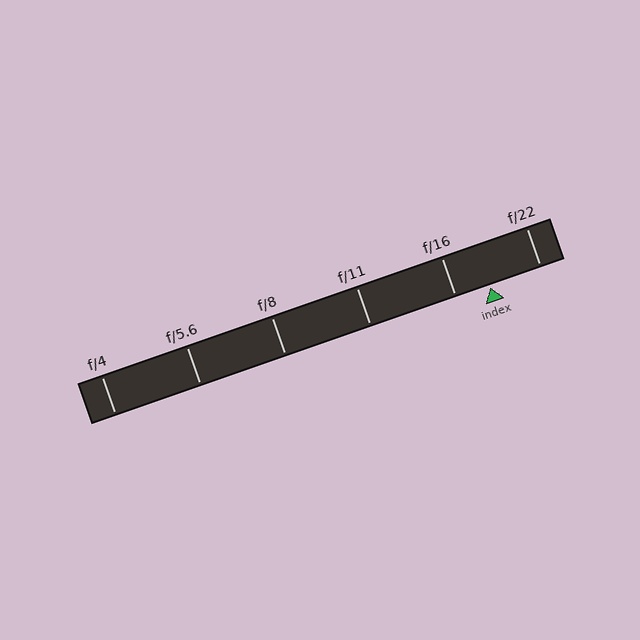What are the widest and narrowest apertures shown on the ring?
The widest aperture shown is f/4 and the narrowest is f/22.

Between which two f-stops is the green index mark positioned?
The index mark is between f/16 and f/22.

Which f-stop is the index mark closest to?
The index mark is closest to f/16.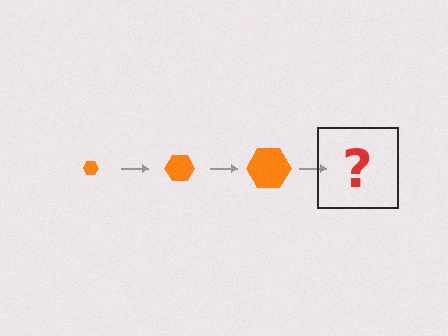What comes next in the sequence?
The next element should be an orange hexagon, larger than the previous one.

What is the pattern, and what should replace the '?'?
The pattern is that the hexagon gets progressively larger each step. The '?' should be an orange hexagon, larger than the previous one.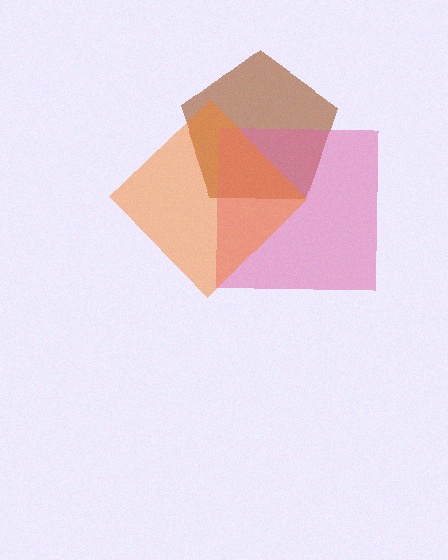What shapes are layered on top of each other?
The layered shapes are: a brown pentagon, a pink square, an orange diamond.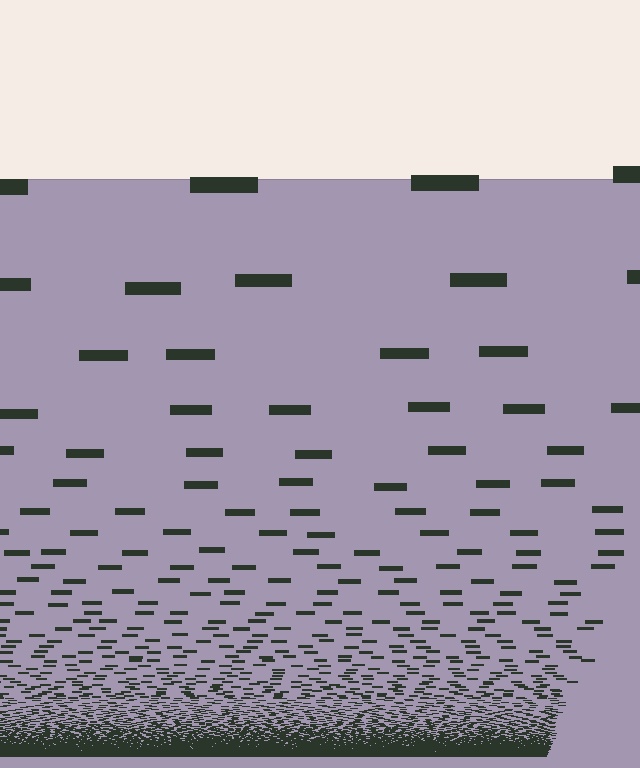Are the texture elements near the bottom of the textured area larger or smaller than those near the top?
Smaller. The gradient is inverted — elements near the bottom are smaller and denser.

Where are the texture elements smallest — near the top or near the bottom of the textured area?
Near the bottom.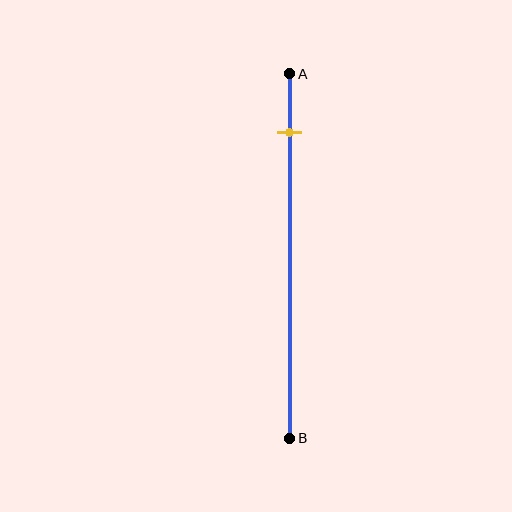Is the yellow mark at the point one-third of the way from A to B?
No, the mark is at about 15% from A, not at the 33% one-third point.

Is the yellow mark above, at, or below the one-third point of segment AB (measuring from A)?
The yellow mark is above the one-third point of segment AB.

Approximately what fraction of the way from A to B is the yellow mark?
The yellow mark is approximately 15% of the way from A to B.